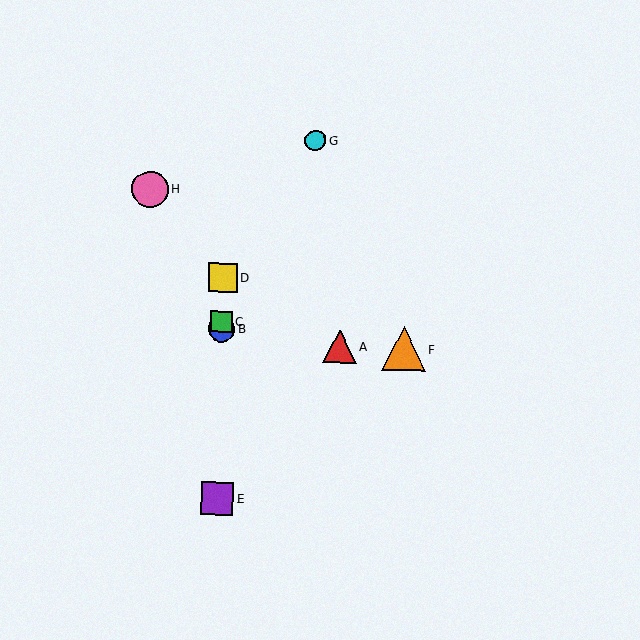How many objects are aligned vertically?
4 objects (B, C, D, E) are aligned vertically.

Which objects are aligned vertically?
Objects B, C, D, E are aligned vertically.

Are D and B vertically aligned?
Yes, both are at x≈223.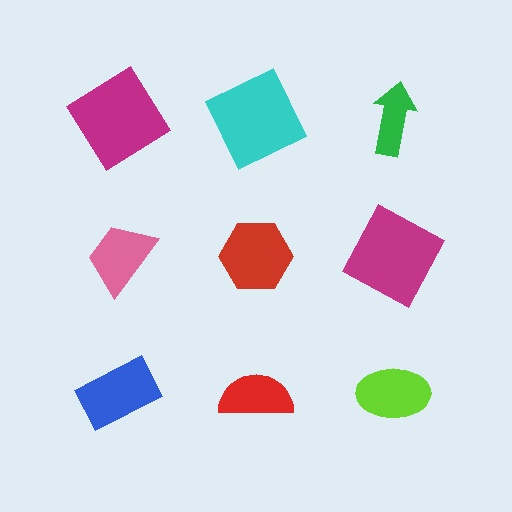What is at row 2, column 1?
A pink trapezoid.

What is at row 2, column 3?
A magenta square.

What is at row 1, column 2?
A cyan square.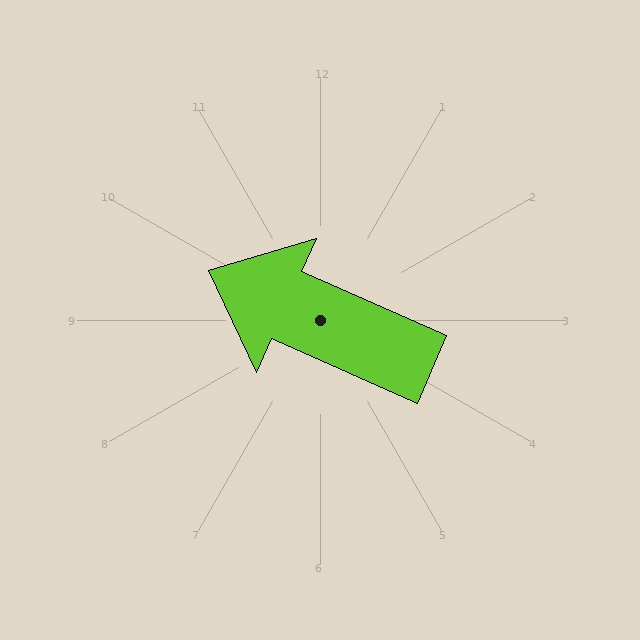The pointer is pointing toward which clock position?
Roughly 10 o'clock.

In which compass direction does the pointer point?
Northwest.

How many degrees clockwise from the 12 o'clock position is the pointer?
Approximately 294 degrees.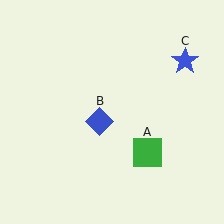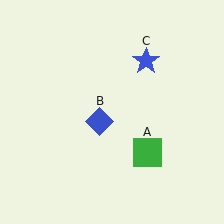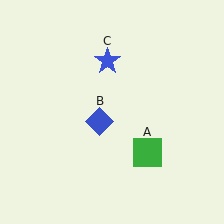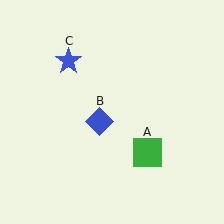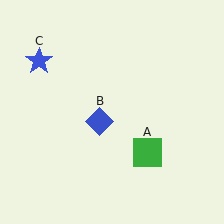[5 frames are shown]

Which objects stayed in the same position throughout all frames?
Green square (object A) and blue diamond (object B) remained stationary.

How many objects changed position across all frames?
1 object changed position: blue star (object C).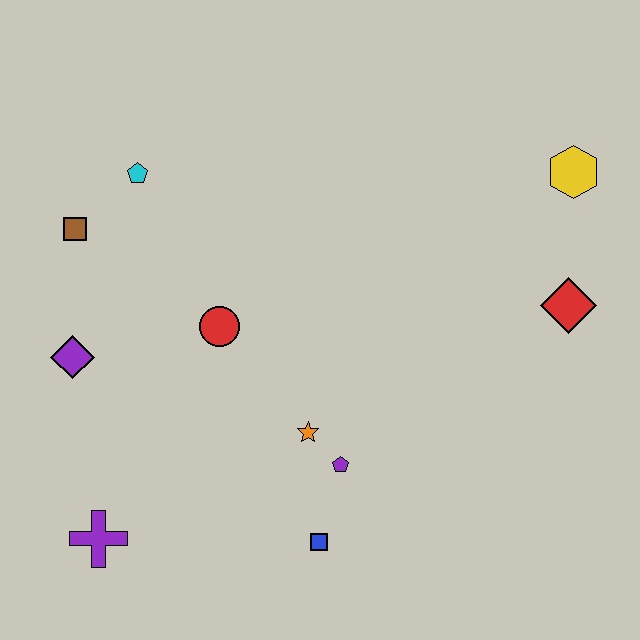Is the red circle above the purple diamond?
Yes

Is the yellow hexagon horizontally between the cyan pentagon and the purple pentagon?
No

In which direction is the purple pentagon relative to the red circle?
The purple pentagon is below the red circle.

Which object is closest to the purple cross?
The purple diamond is closest to the purple cross.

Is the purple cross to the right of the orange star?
No